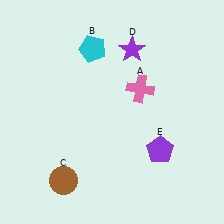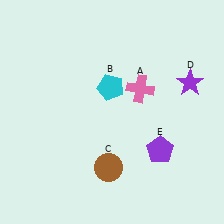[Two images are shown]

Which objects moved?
The objects that moved are: the cyan pentagon (B), the brown circle (C), the purple star (D).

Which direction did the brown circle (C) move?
The brown circle (C) moved right.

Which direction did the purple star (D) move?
The purple star (D) moved right.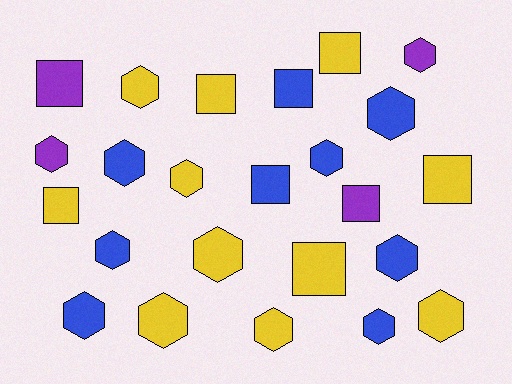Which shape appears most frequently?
Hexagon, with 15 objects.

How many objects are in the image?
There are 24 objects.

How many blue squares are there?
There are 2 blue squares.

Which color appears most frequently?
Yellow, with 11 objects.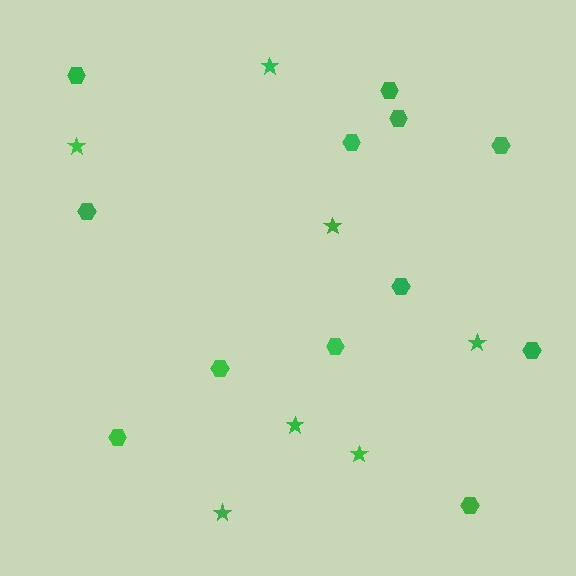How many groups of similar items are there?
There are 2 groups: one group of hexagons (12) and one group of stars (7).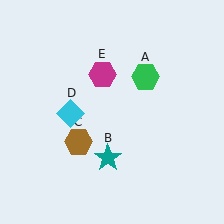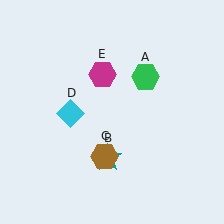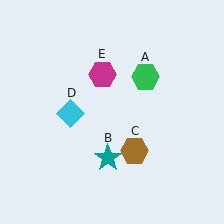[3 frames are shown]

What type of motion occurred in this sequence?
The brown hexagon (object C) rotated counterclockwise around the center of the scene.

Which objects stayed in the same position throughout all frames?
Green hexagon (object A) and teal star (object B) and cyan diamond (object D) and magenta hexagon (object E) remained stationary.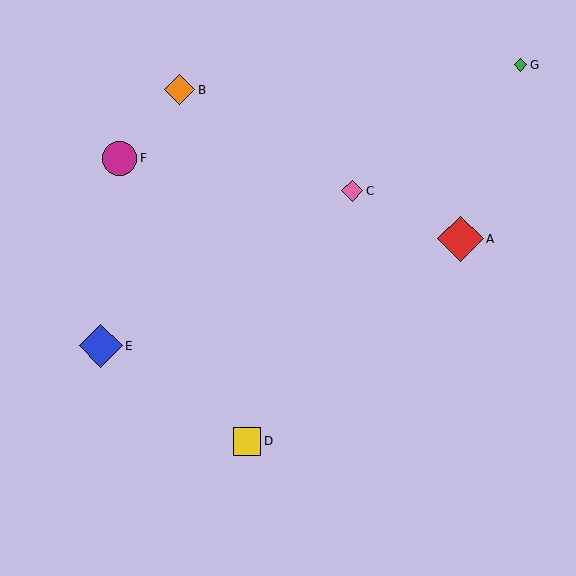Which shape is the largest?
The red diamond (labeled A) is the largest.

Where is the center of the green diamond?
The center of the green diamond is at (520, 65).